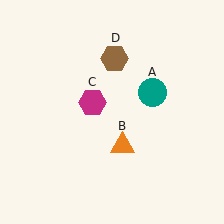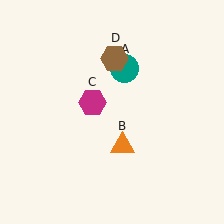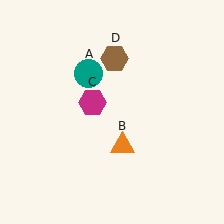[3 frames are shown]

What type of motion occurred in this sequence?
The teal circle (object A) rotated counterclockwise around the center of the scene.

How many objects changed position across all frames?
1 object changed position: teal circle (object A).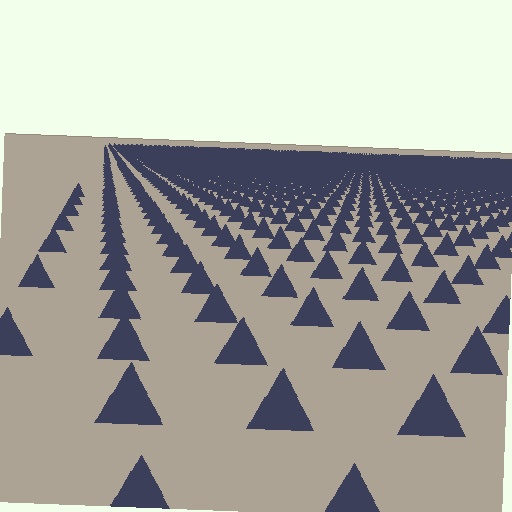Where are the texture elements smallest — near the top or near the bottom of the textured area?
Near the top.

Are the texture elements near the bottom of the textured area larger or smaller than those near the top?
Larger. Near the bottom, elements are closer to the viewer and appear at a bigger on-screen size.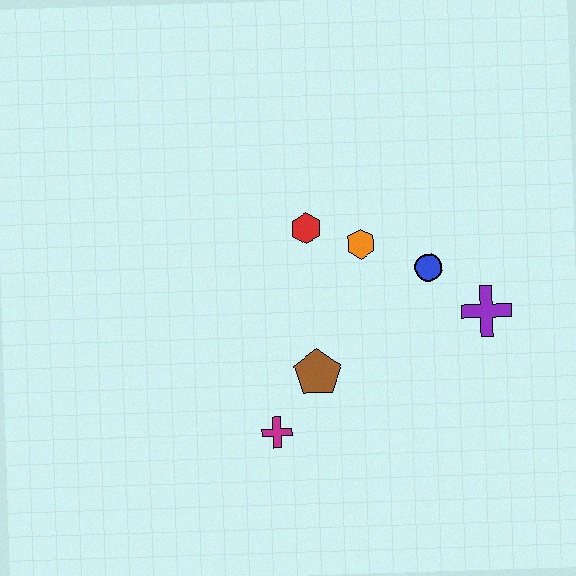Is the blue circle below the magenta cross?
No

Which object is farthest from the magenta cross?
The purple cross is farthest from the magenta cross.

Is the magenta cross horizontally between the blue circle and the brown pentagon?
No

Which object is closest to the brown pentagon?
The magenta cross is closest to the brown pentagon.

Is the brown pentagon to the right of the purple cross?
No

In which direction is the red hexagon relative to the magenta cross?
The red hexagon is above the magenta cross.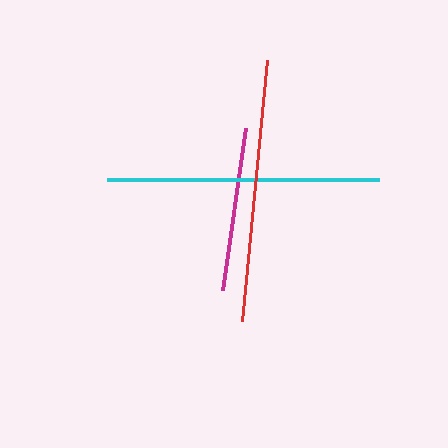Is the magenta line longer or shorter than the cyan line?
The cyan line is longer than the magenta line.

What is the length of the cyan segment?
The cyan segment is approximately 272 pixels long.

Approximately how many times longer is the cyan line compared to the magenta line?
The cyan line is approximately 1.7 times the length of the magenta line.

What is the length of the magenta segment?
The magenta segment is approximately 163 pixels long.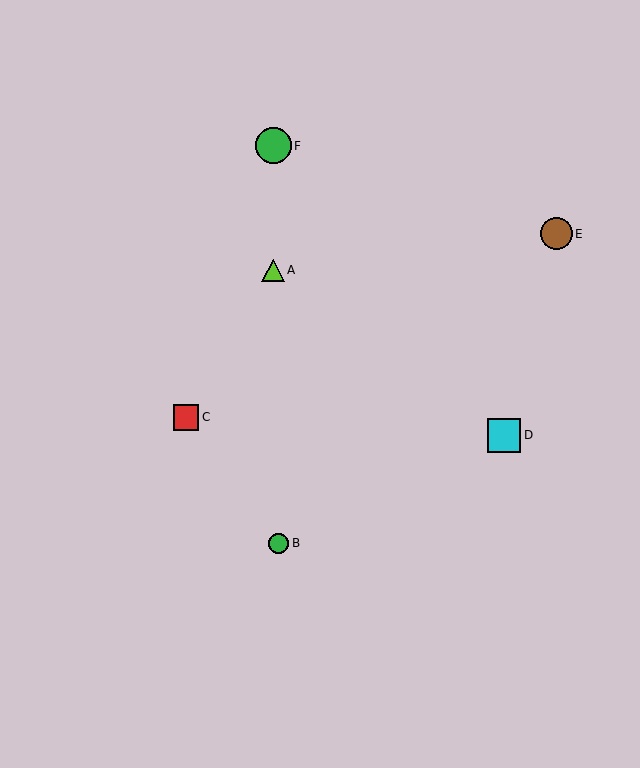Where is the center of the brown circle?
The center of the brown circle is at (556, 234).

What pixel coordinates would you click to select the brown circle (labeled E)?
Click at (556, 234) to select the brown circle E.